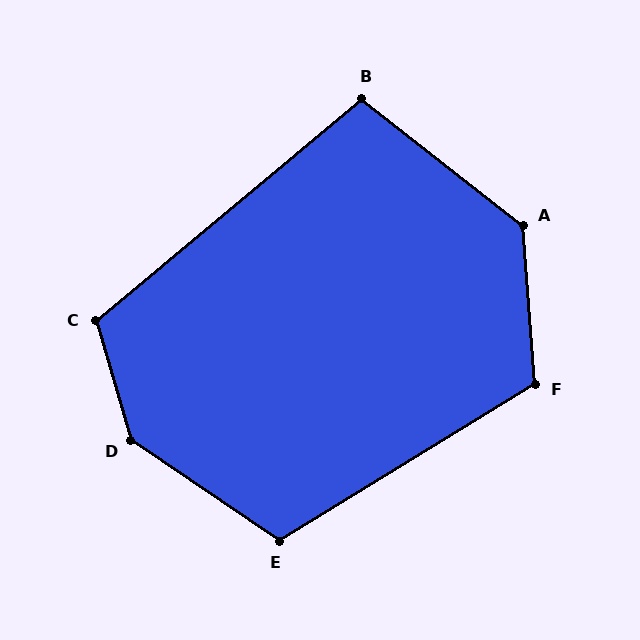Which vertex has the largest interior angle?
D, at approximately 140 degrees.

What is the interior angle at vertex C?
Approximately 114 degrees (obtuse).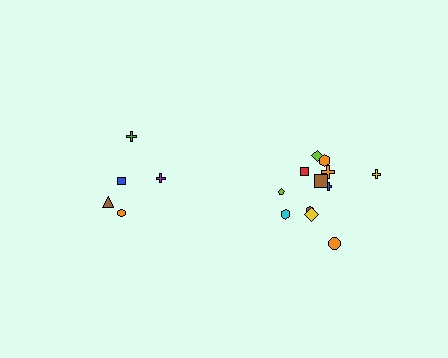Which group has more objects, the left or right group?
The right group.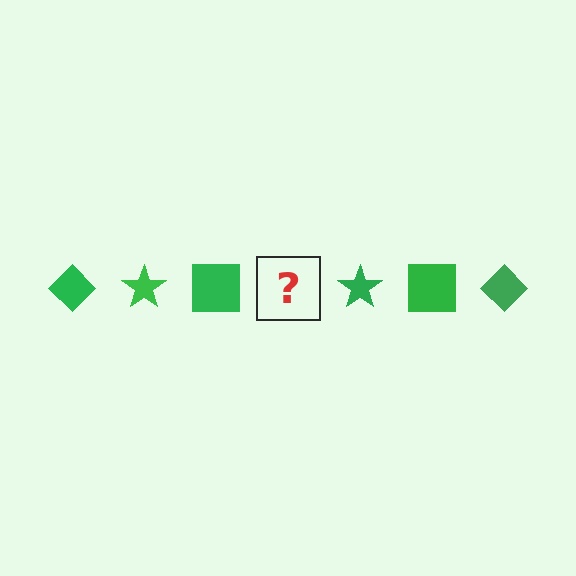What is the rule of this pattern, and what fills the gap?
The rule is that the pattern cycles through diamond, star, square shapes in green. The gap should be filled with a green diamond.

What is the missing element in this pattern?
The missing element is a green diamond.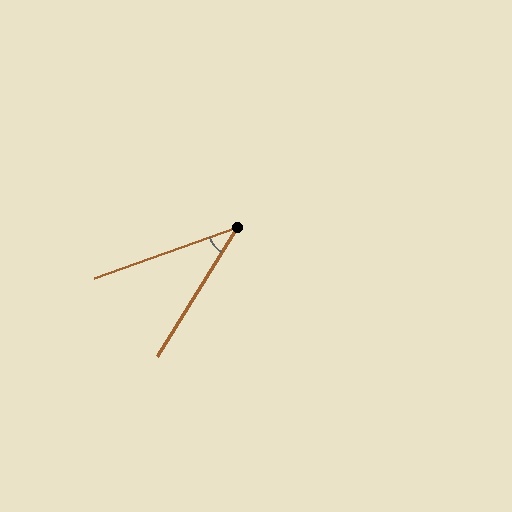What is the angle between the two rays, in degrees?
Approximately 39 degrees.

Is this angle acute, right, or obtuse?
It is acute.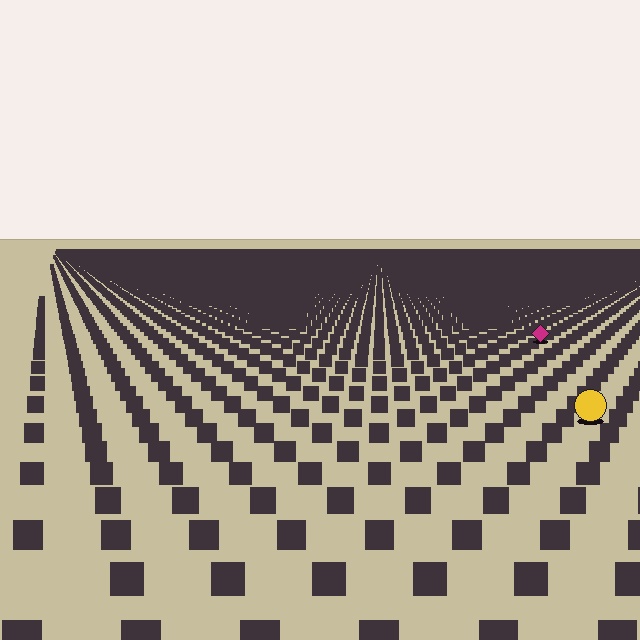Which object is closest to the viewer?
The yellow circle is closest. The texture marks near it are larger and more spread out.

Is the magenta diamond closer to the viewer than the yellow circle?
No. The yellow circle is closer — you can tell from the texture gradient: the ground texture is coarser near it.